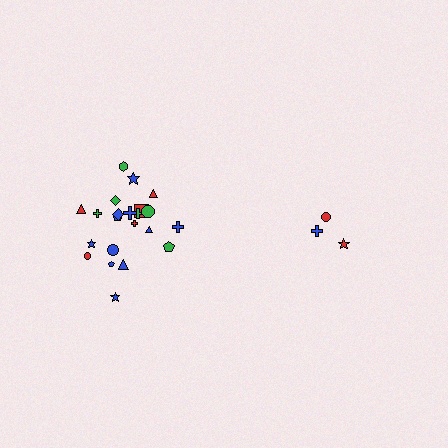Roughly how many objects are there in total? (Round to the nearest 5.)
Roughly 25 objects in total.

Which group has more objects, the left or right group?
The left group.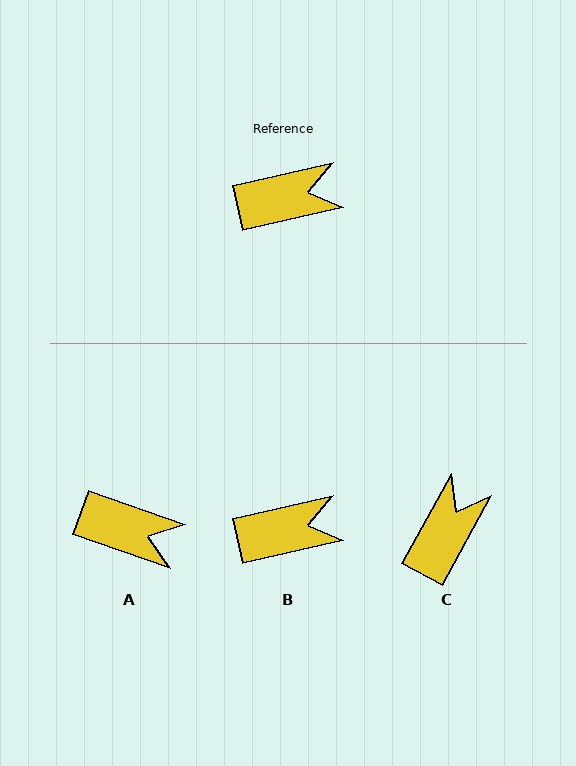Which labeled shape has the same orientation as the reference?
B.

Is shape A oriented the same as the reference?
No, it is off by about 32 degrees.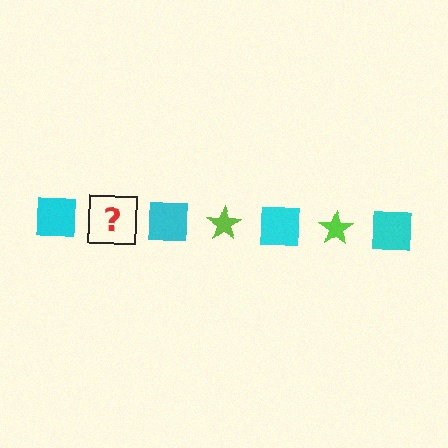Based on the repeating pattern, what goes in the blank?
The blank should be a lime star.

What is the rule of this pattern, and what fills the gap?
The rule is that the pattern alternates between cyan square and lime star. The gap should be filled with a lime star.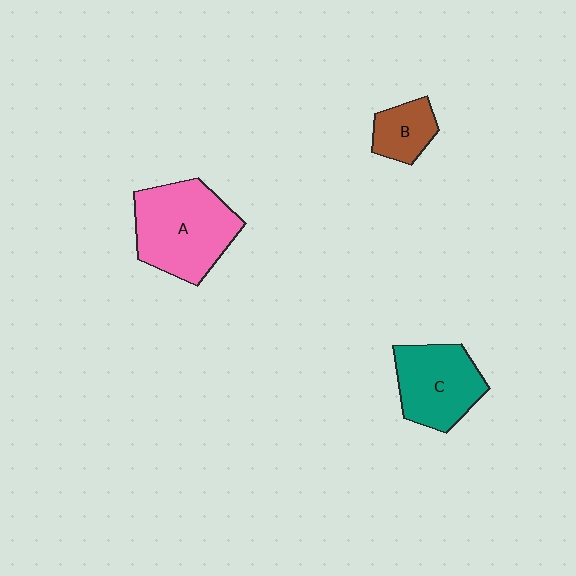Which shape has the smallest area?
Shape B (brown).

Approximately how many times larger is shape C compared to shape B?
Approximately 2.0 times.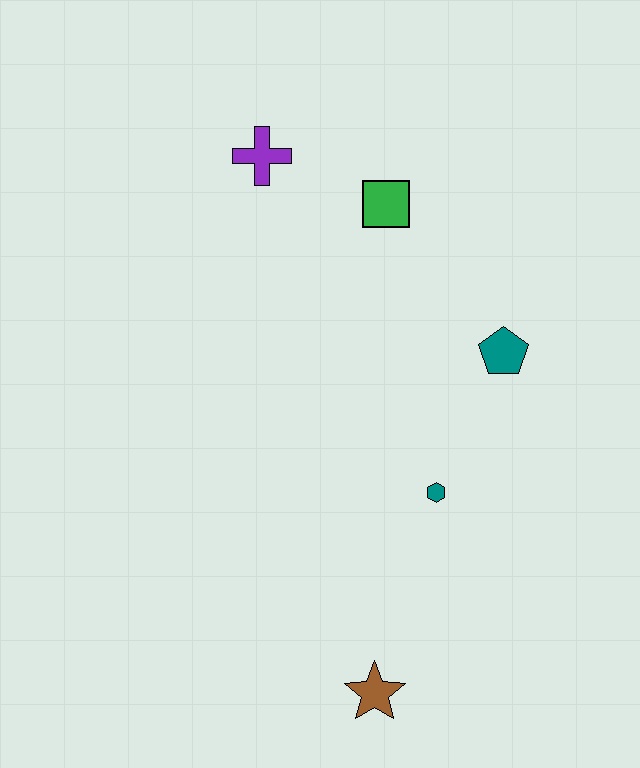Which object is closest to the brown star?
The teal hexagon is closest to the brown star.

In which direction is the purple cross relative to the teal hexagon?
The purple cross is above the teal hexagon.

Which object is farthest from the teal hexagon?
The purple cross is farthest from the teal hexagon.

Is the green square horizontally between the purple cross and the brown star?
No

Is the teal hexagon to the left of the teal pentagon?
Yes